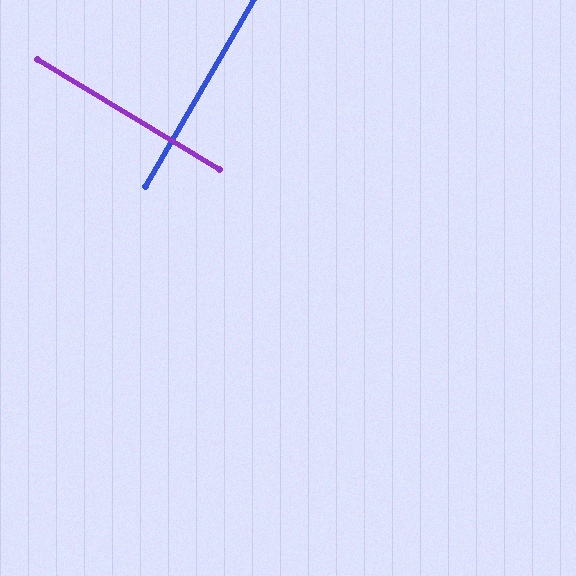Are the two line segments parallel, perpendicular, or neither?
Perpendicular — they meet at approximately 89°.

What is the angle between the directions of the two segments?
Approximately 89 degrees.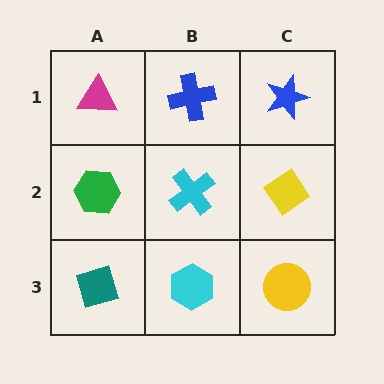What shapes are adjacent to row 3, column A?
A green hexagon (row 2, column A), a cyan hexagon (row 3, column B).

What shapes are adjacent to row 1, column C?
A yellow diamond (row 2, column C), a blue cross (row 1, column B).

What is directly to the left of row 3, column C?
A cyan hexagon.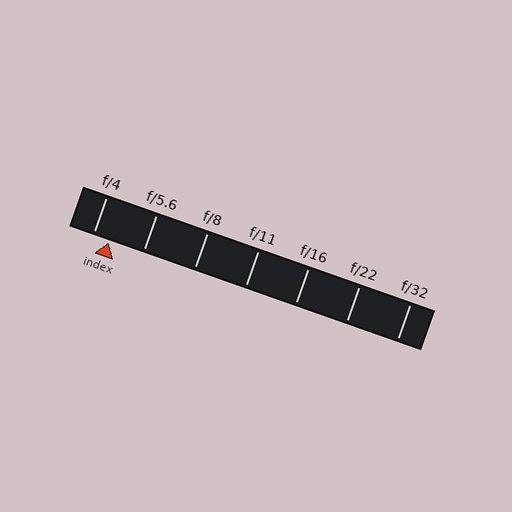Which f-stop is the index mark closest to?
The index mark is closest to f/4.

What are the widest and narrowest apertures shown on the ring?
The widest aperture shown is f/4 and the narrowest is f/32.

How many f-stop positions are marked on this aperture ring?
There are 7 f-stop positions marked.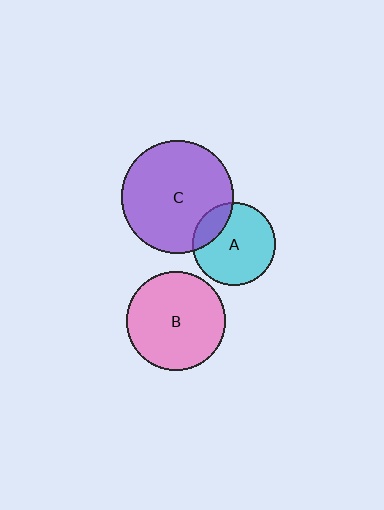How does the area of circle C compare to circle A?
Approximately 1.8 times.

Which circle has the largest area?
Circle C (purple).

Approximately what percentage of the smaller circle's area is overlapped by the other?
Approximately 20%.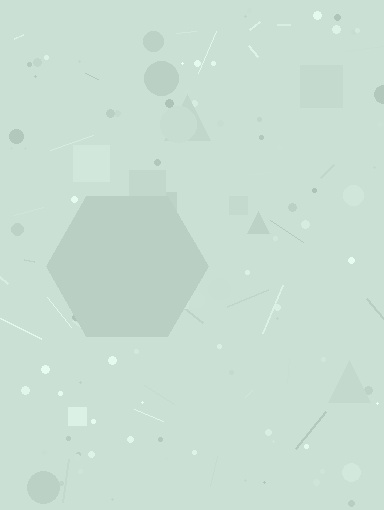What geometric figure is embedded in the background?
A hexagon is embedded in the background.